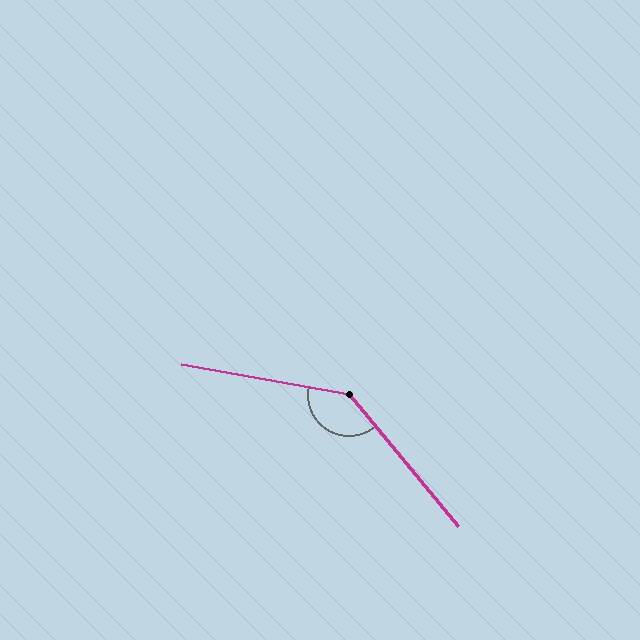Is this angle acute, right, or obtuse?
It is obtuse.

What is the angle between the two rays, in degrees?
Approximately 140 degrees.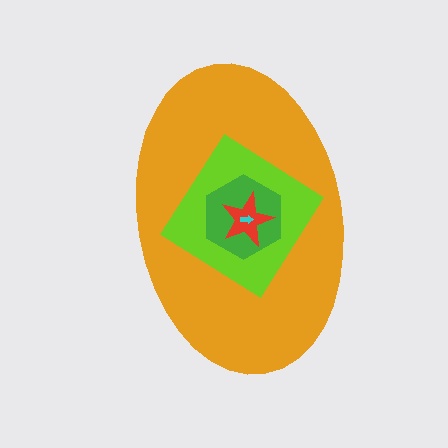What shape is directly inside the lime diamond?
The green hexagon.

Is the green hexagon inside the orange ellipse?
Yes.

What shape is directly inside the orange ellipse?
The lime diamond.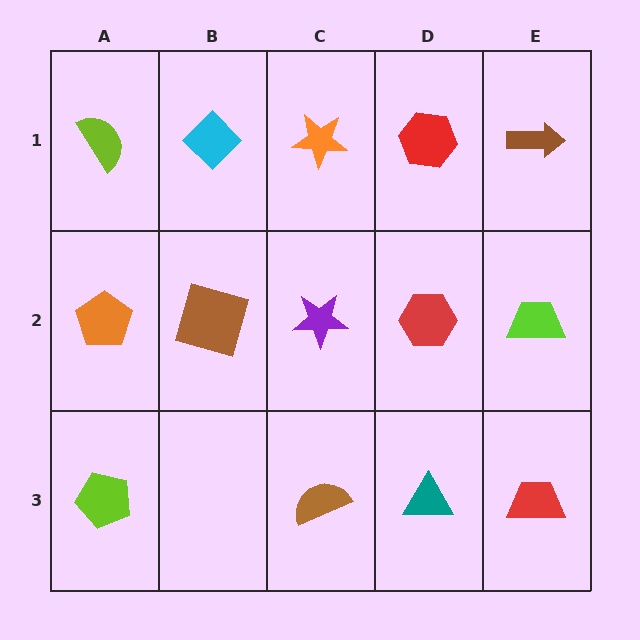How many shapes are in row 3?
4 shapes.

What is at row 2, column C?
A purple star.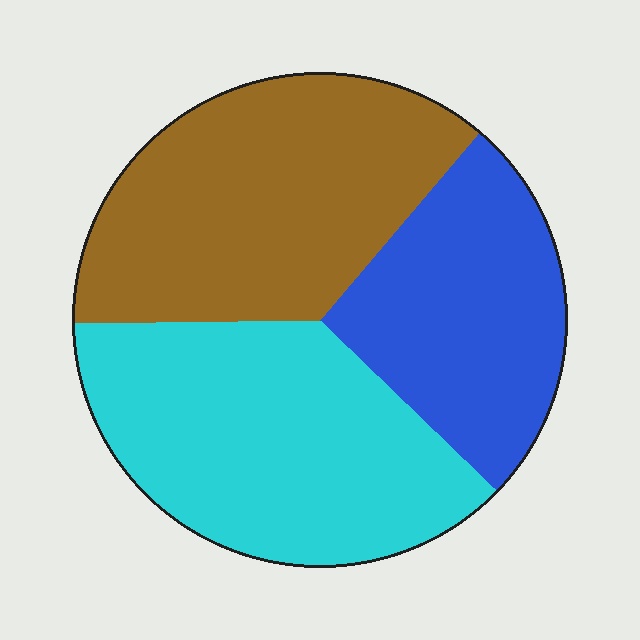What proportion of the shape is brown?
Brown takes up about three eighths (3/8) of the shape.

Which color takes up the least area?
Blue, at roughly 25%.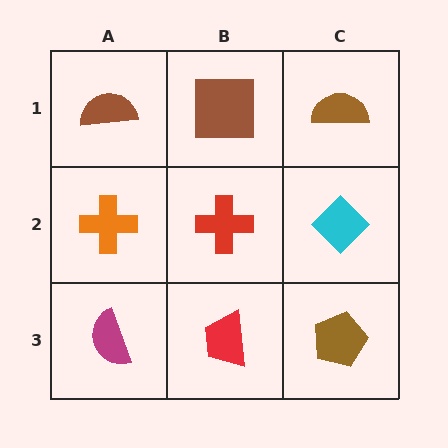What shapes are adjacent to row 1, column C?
A cyan diamond (row 2, column C), a brown square (row 1, column B).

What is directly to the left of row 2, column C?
A red cross.